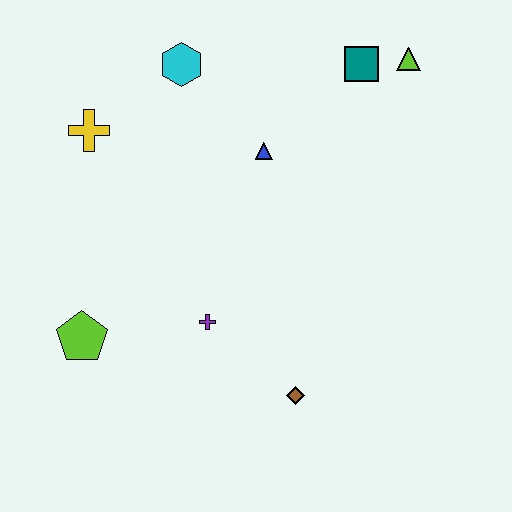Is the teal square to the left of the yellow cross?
No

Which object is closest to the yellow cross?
The cyan hexagon is closest to the yellow cross.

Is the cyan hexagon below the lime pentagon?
No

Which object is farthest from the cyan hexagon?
The brown diamond is farthest from the cyan hexagon.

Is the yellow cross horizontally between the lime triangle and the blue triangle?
No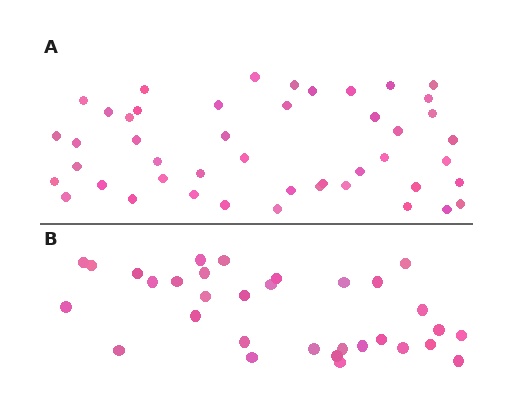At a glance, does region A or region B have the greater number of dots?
Region A (the top region) has more dots.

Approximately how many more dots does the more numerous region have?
Region A has approximately 15 more dots than region B.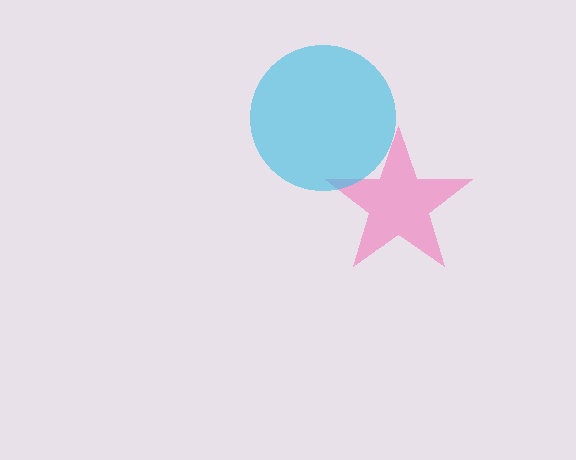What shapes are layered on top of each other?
The layered shapes are: a pink star, a cyan circle.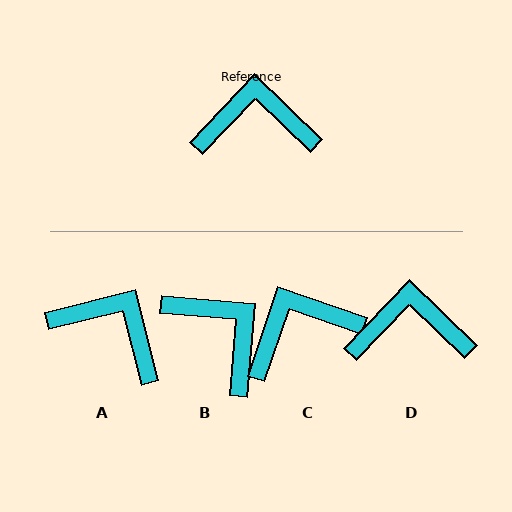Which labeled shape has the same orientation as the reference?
D.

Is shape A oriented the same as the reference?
No, it is off by about 32 degrees.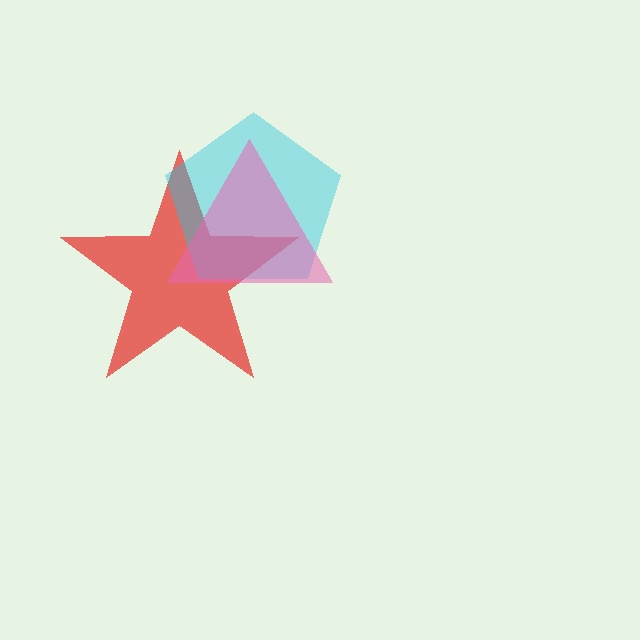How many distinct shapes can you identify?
There are 3 distinct shapes: a red star, a cyan pentagon, a pink triangle.